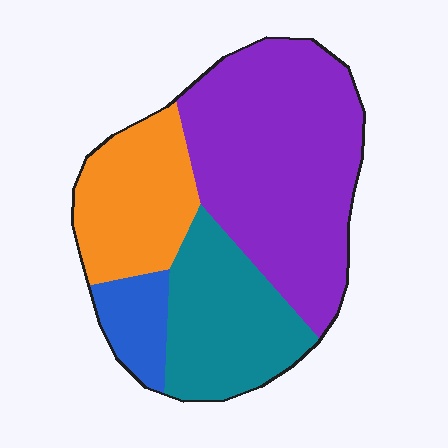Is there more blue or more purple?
Purple.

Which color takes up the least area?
Blue, at roughly 10%.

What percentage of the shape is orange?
Orange takes up about one fifth (1/5) of the shape.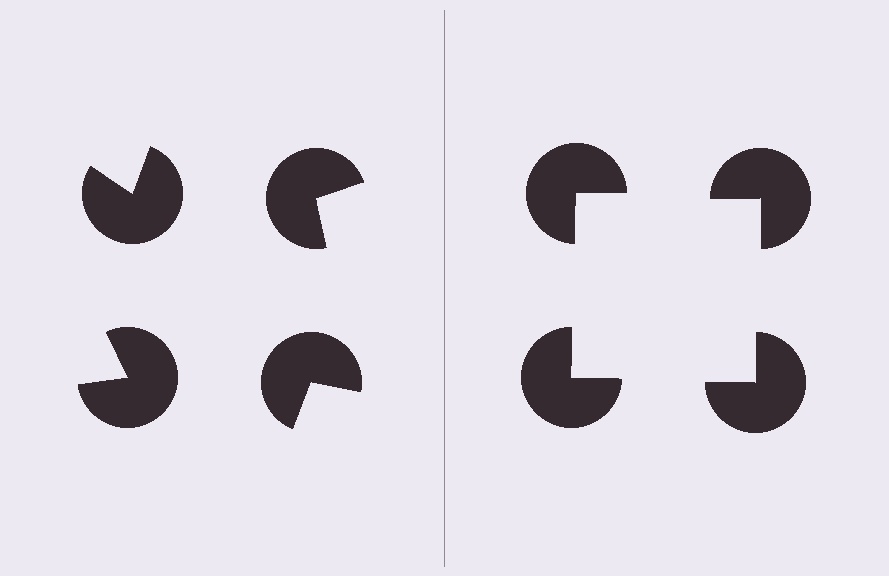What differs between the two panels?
The pac-man discs are positioned identically on both sides; only the wedge orientations differ. On the right they align to a square; on the left they are misaligned.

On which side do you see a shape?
An illusory square appears on the right side. On the left side the wedge cuts are rotated, so no coherent shape forms.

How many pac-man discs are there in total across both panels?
8 — 4 on each side.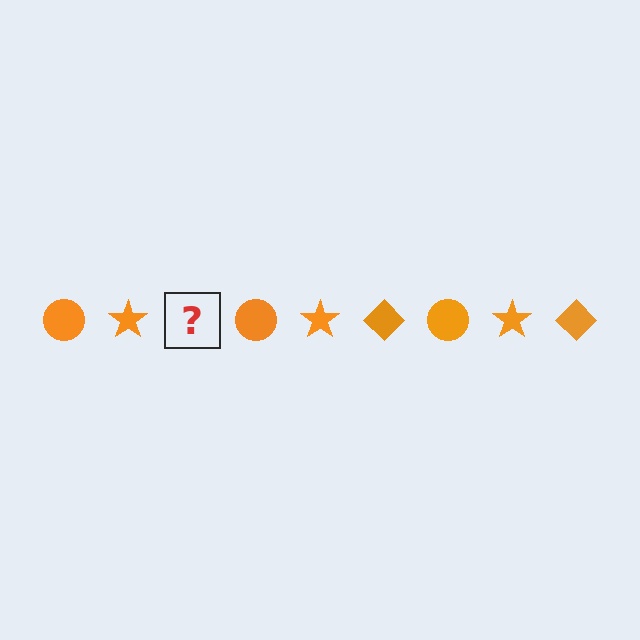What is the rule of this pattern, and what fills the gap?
The rule is that the pattern cycles through circle, star, diamond shapes in orange. The gap should be filled with an orange diamond.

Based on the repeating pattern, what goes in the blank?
The blank should be an orange diamond.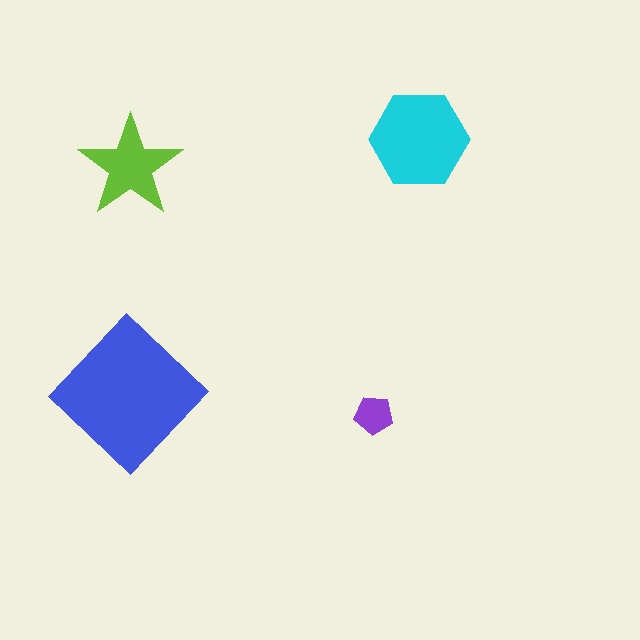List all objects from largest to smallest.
The blue diamond, the cyan hexagon, the lime star, the purple pentagon.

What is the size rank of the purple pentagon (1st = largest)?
4th.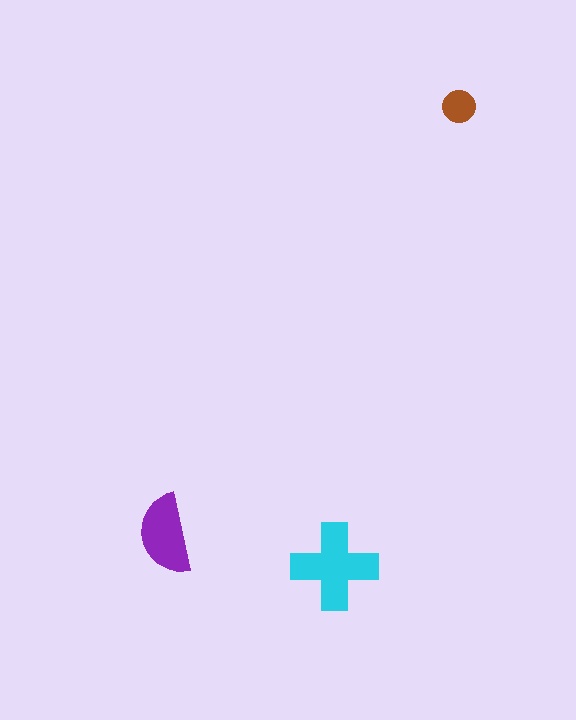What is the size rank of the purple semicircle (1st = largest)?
2nd.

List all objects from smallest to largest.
The brown circle, the purple semicircle, the cyan cross.